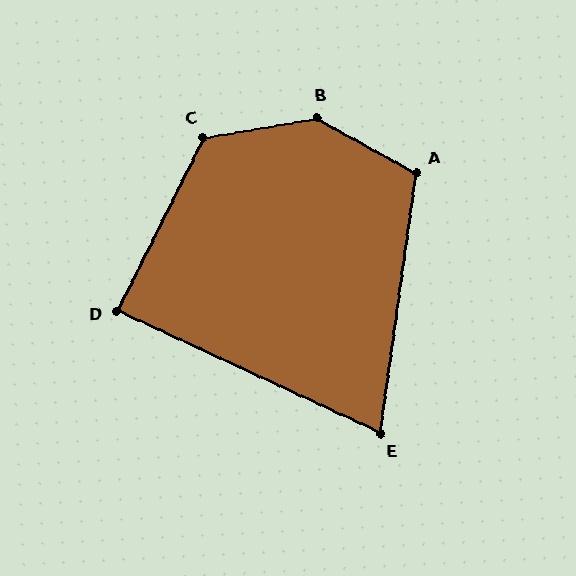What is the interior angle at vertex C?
Approximately 126 degrees (obtuse).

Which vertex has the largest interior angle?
B, at approximately 141 degrees.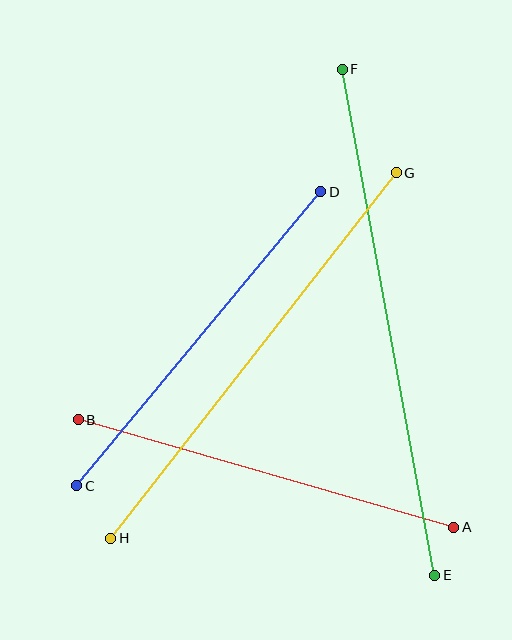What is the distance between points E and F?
The distance is approximately 514 pixels.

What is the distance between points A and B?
The distance is approximately 391 pixels.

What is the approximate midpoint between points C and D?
The midpoint is at approximately (199, 339) pixels.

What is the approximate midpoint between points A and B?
The midpoint is at approximately (266, 474) pixels.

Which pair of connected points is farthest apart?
Points E and F are farthest apart.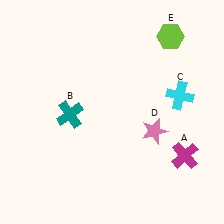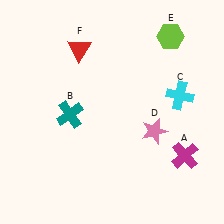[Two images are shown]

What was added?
A red triangle (F) was added in Image 2.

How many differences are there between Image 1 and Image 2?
There is 1 difference between the two images.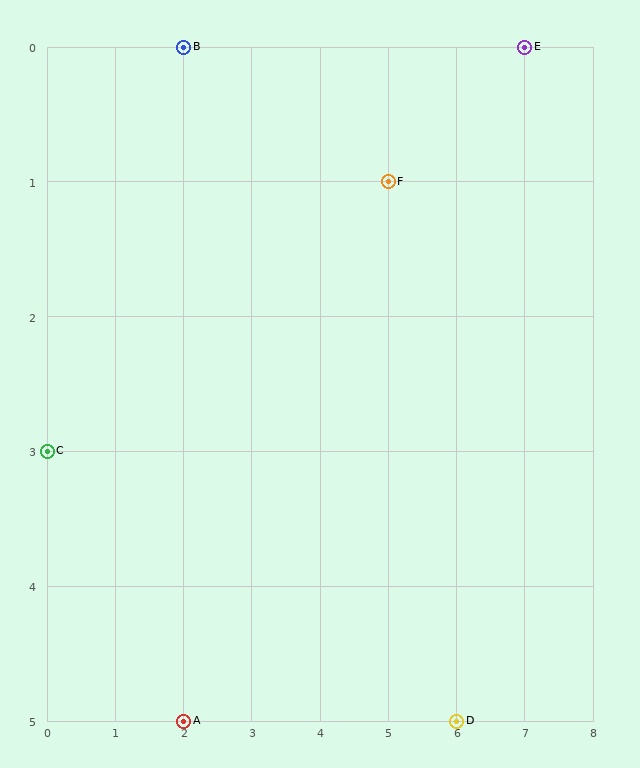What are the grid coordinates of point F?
Point F is at grid coordinates (5, 1).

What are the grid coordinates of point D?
Point D is at grid coordinates (6, 5).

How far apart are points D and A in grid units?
Points D and A are 4 columns apart.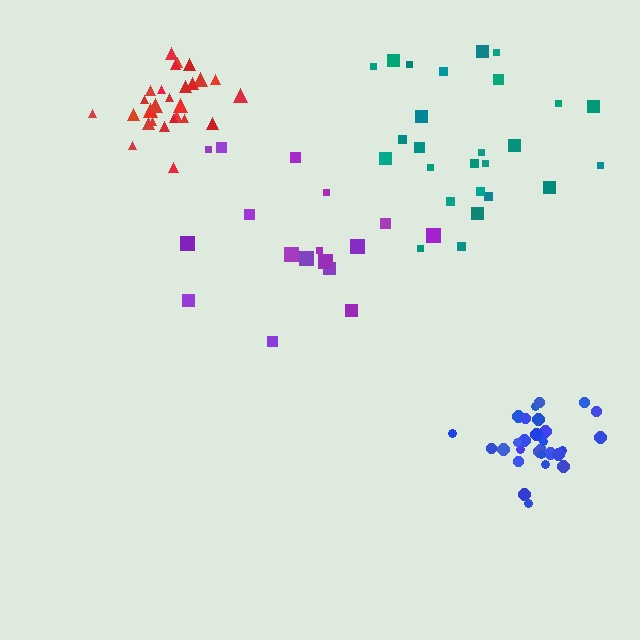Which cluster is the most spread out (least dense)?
Purple.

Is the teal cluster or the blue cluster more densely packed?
Blue.